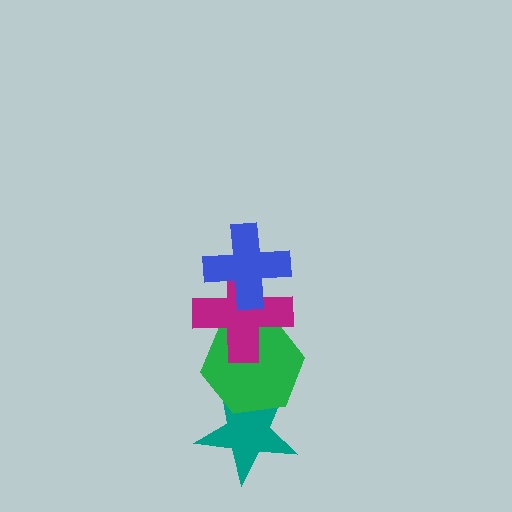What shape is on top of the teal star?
The green hexagon is on top of the teal star.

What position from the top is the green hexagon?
The green hexagon is 3rd from the top.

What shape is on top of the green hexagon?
The magenta cross is on top of the green hexagon.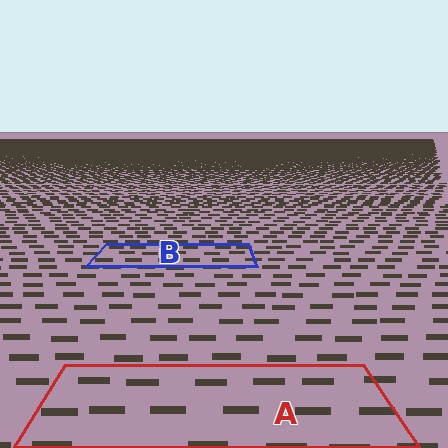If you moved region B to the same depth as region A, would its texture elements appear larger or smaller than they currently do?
They would appear larger. At a closer depth, the same texture elements are projected at a bigger on-screen size.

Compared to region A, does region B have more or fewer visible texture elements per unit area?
Region B has more texture elements per unit area — they are packed more densely because it is farther away.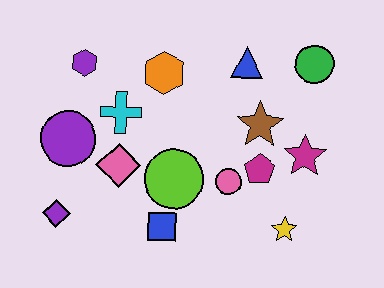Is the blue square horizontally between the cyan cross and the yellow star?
Yes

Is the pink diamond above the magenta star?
No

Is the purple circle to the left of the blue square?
Yes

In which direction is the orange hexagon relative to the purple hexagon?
The orange hexagon is to the right of the purple hexagon.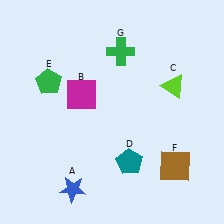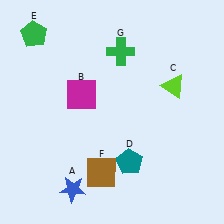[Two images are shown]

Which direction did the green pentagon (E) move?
The green pentagon (E) moved up.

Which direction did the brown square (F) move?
The brown square (F) moved left.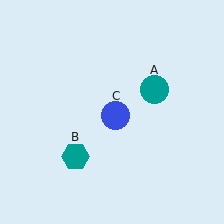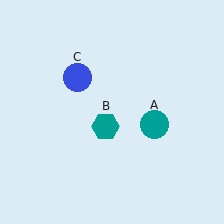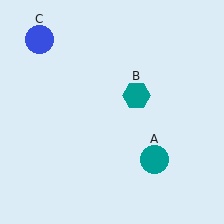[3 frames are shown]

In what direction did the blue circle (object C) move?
The blue circle (object C) moved up and to the left.